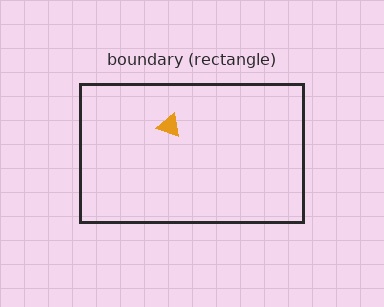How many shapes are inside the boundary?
1 inside, 0 outside.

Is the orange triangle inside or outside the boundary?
Inside.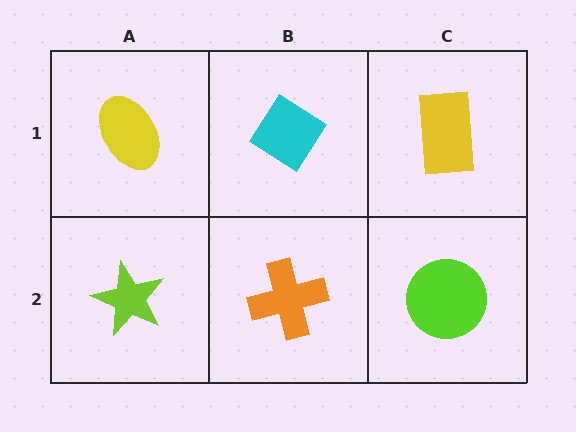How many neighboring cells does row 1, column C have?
2.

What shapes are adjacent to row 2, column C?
A yellow rectangle (row 1, column C), an orange cross (row 2, column B).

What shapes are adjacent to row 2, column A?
A yellow ellipse (row 1, column A), an orange cross (row 2, column B).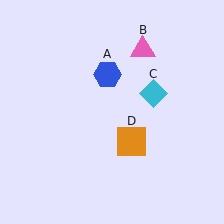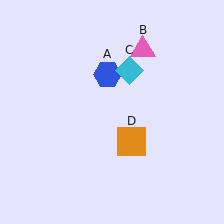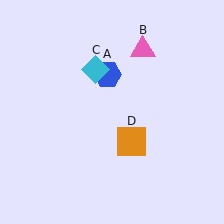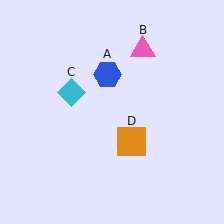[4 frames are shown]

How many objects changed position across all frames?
1 object changed position: cyan diamond (object C).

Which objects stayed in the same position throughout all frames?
Blue hexagon (object A) and pink triangle (object B) and orange square (object D) remained stationary.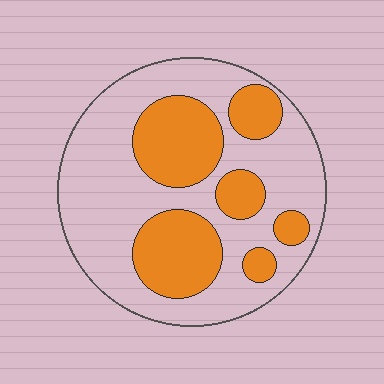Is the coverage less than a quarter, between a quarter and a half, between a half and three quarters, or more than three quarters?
Between a quarter and a half.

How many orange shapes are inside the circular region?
6.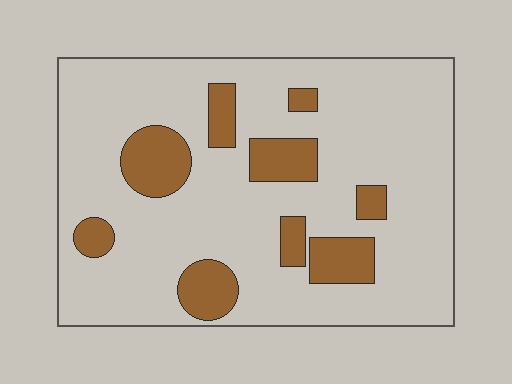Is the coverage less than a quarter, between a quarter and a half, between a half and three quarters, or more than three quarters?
Less than a quarter.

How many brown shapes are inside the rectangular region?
9.